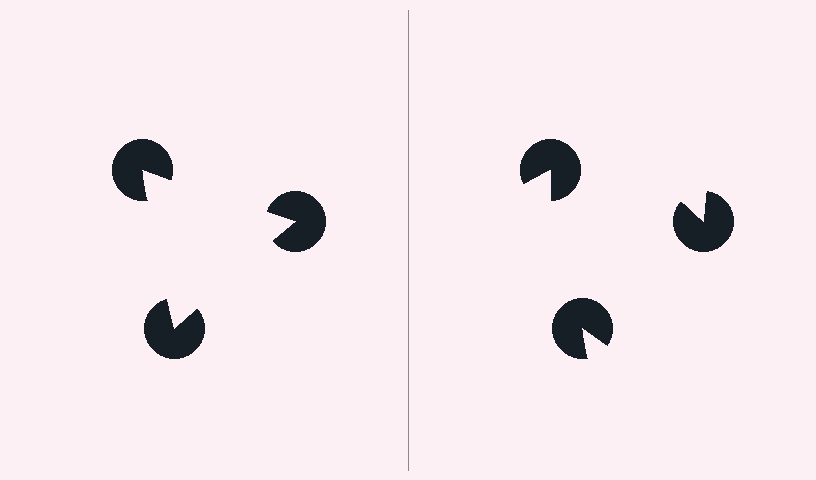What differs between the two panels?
The pac-man discs are positioned identically on both sides; only the wedge orientations differ. On the left they align to a triangle; on the right they are misaligned.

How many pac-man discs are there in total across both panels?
6 — 3 on each side.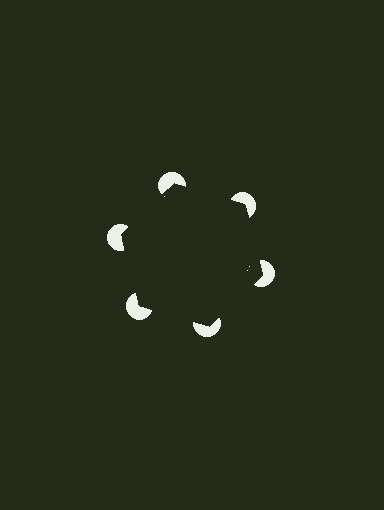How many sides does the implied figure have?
6 sides.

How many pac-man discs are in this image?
There are 6 — one at each vertex of the illusory hexagon.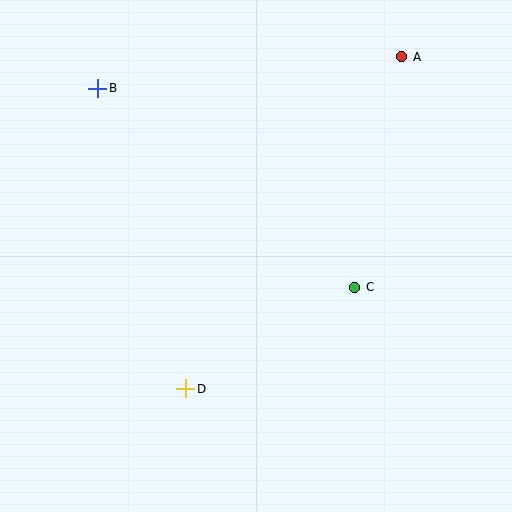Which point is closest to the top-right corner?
Point A is closest to the top-right corner.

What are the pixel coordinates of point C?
Point C is at (355, 287).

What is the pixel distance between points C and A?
The distance between C and A is 236 pixels.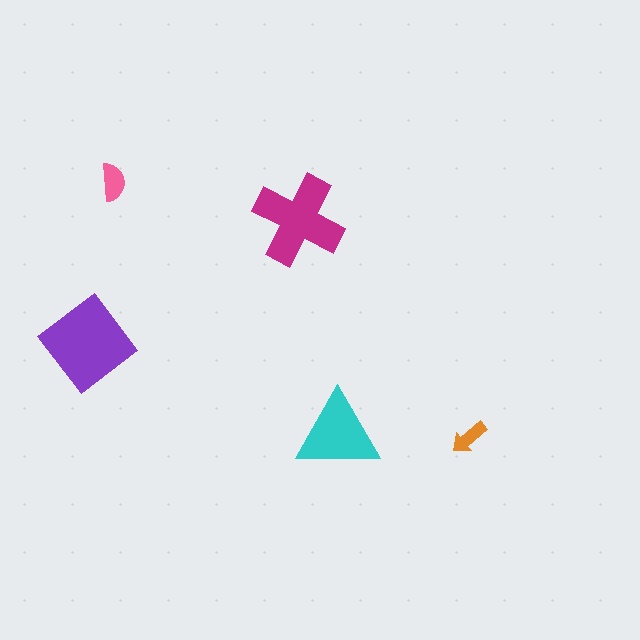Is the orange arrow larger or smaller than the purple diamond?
Smaller.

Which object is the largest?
The purple diamond.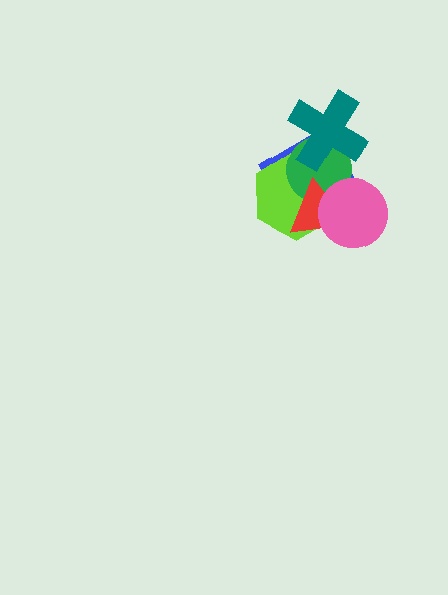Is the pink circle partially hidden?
No, no other shape covers it.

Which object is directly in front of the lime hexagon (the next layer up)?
The green circle is directly in front of the lime hexagon.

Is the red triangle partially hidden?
Yes, it is partially covered by another shape.